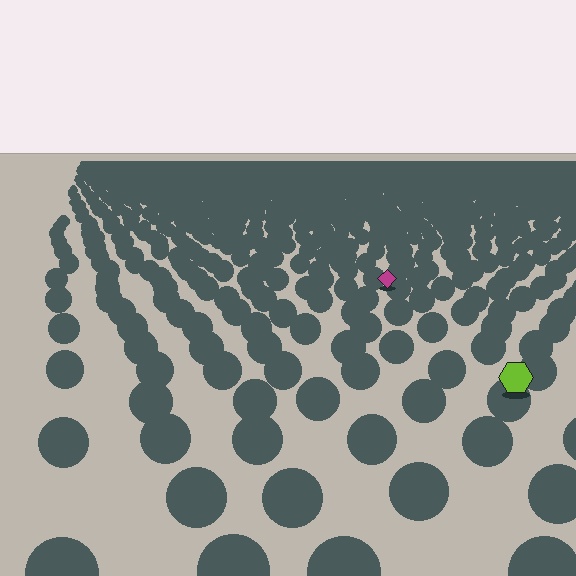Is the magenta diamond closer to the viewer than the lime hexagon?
No. The lime hexagon is closer — you can tell from the texture gradient: the ground texture is coarser near it.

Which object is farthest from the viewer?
The magenta diamond is farthest from the viewer. It appears smaller and the ground texture around it is denser.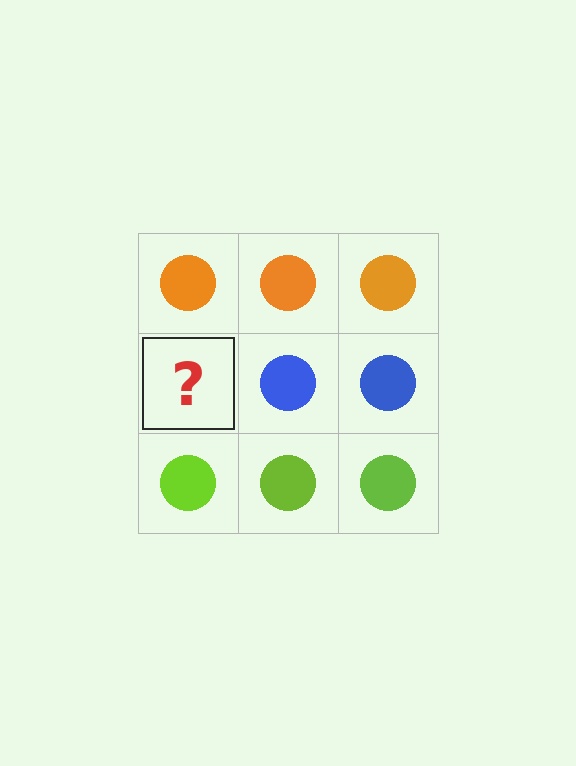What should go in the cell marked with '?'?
The missing cell should contain a blue circle.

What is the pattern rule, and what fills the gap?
The rule is that each row has a consistent color. The gap should be filled with a blue circle.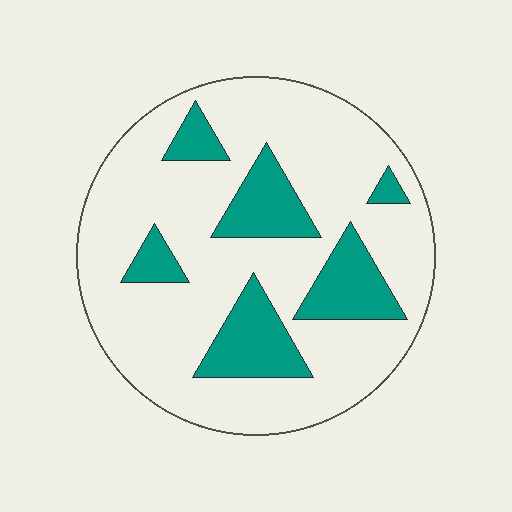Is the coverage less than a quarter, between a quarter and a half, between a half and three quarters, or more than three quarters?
Less than a quarter.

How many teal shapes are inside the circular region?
6.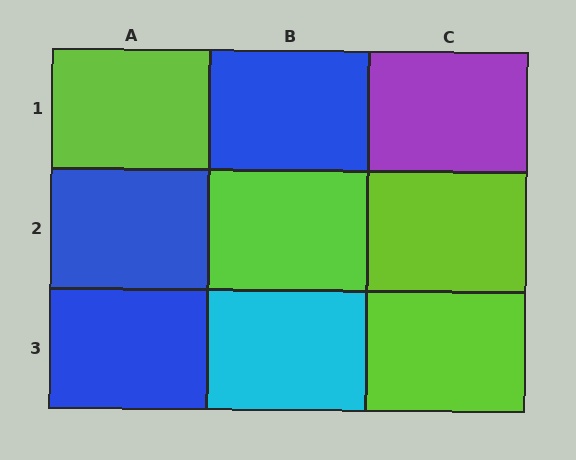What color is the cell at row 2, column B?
Lime.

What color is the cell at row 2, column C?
Lime.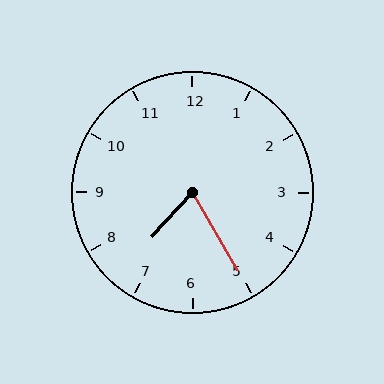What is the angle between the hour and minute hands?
Approximately 72 degrees.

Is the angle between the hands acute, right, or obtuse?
It is acute.